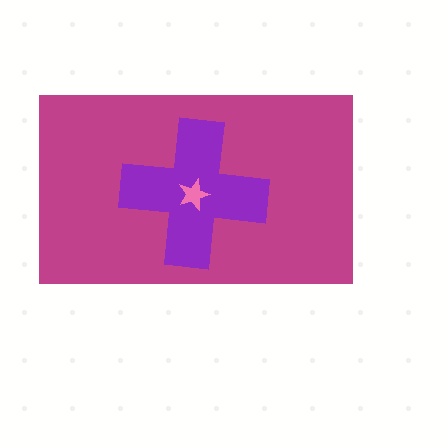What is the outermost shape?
The magenta rectangle.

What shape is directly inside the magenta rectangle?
The purple cross.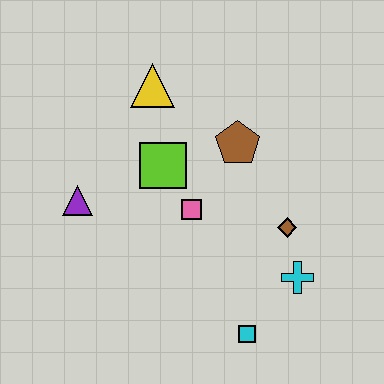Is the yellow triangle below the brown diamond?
No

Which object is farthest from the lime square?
The cyan square is farthest from the lime square.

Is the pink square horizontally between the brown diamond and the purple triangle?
Yes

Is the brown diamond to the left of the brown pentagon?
No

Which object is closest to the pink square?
The lime square is closest to the pink square.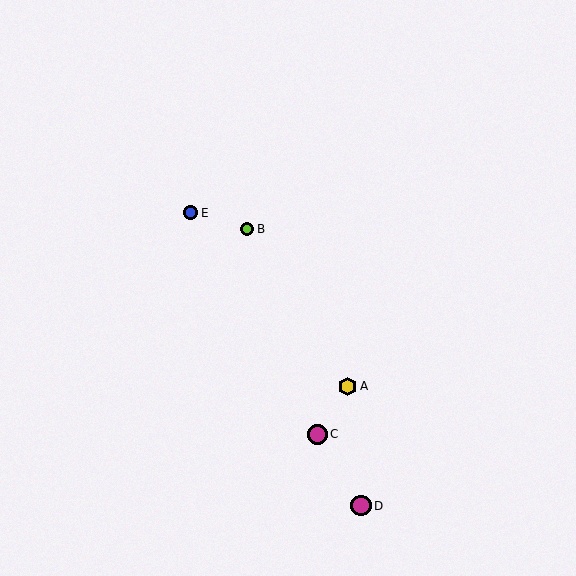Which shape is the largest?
The magenta circle (labeled D) is the largest.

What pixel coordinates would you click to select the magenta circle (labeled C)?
Click at (318, 434) to select the magenta circle C.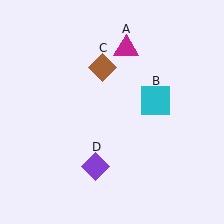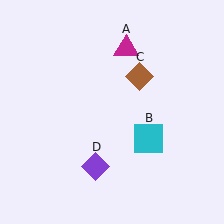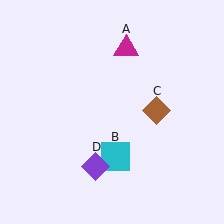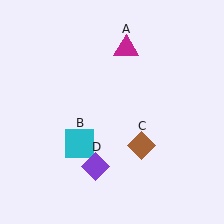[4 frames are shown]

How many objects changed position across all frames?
2 objects changed position: cyan square (object B), brown diamond (object C).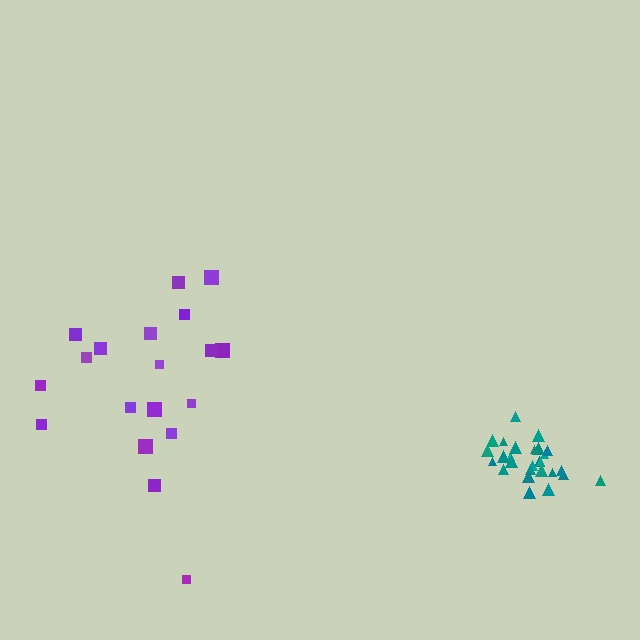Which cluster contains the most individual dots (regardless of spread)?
Teal (27).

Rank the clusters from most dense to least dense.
teal, purple.